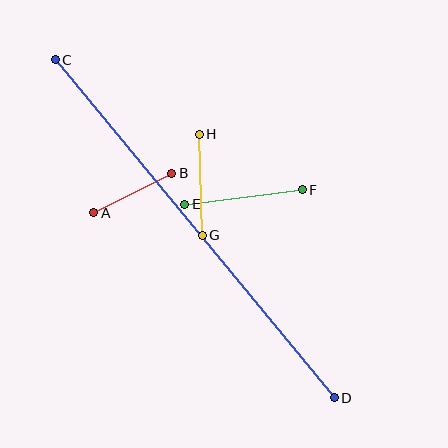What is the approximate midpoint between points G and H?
The midpoint is at approximately (201, 185) pixels.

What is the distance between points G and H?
The distance is approximately 101 pixels.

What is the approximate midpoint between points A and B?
The midpoint is at approximately (133, 193) pixels.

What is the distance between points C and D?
The distance is approximately 438 pixels.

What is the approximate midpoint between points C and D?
The midpoint is at approximately (195, 229) pixels.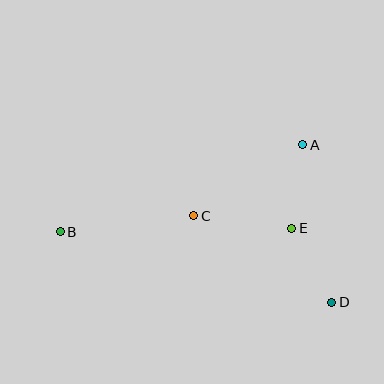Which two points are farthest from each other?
Points B and D are farthest from each other.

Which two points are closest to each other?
Points D and E are closest to each other.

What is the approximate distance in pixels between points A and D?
The distance between A and D is approximately 160 pixels.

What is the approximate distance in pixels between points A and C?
The distance between A and C is approximately 130 pixels.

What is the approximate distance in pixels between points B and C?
The distance between B and C is approximately 135 pixels.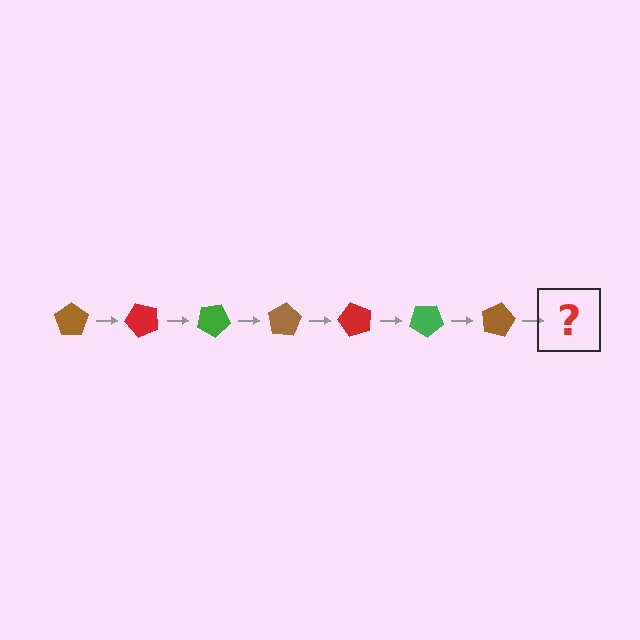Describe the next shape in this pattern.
It should be a red pentagon, rotated 350 degrees from the start.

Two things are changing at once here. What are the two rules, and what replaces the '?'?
The two rules are that it rotates 50 degrees each step and the color cycles through brown, red, and green. The '?' should be a red pentagon, rotated 350 degrees from the start.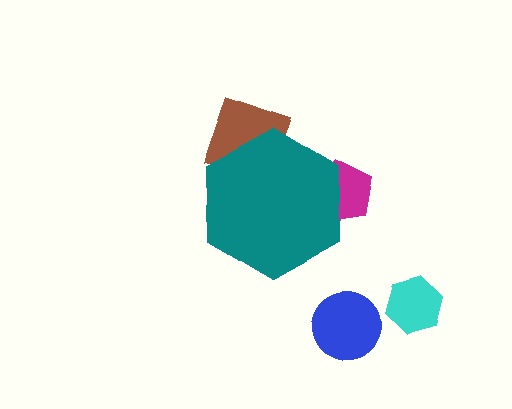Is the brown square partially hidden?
Yes, the brown square is partially hidden behind the teal hexagon.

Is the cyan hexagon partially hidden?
No, the cyan hexagon is fully visible.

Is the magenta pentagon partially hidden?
Yes, the magenta pentagon is partially hidden behind the teal hexagon.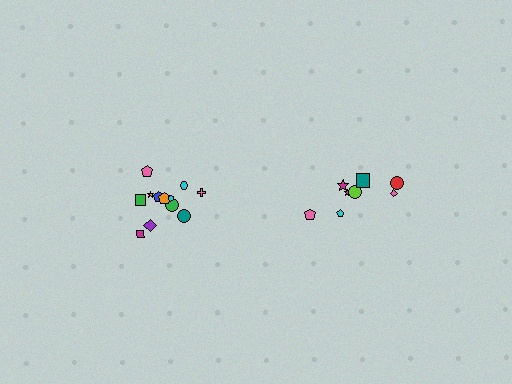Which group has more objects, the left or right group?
The left group.